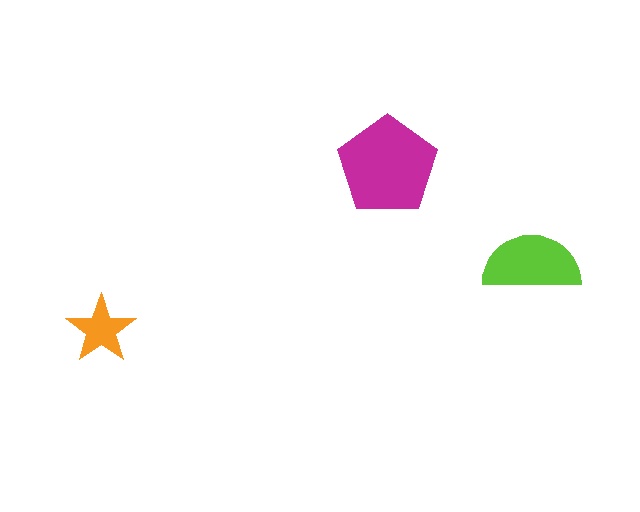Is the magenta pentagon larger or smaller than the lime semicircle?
Larger.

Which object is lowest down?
The orange star is bottommost.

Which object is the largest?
The magenta pentagon.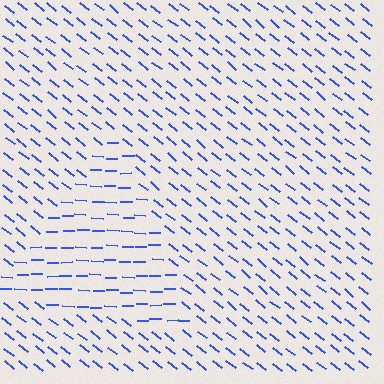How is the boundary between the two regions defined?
The boundary is defined purely by a change in line orientation (approximately 37 degrees difference). All lines are the same color and thickness.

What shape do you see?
I see a triangle.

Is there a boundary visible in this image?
Yes, there is a texture boundary formed by a change in line orientation.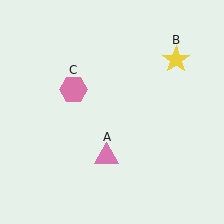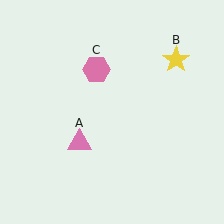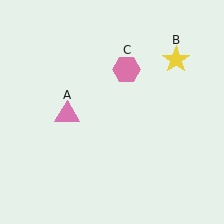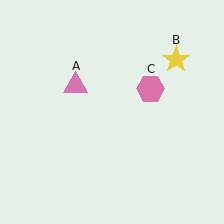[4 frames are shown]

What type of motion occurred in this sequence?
The pink triangle (object A), pink hexagon (object C) rotated clockwise around the center of the scene.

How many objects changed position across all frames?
2 objects changed position: pink triangle (object A), pink hexagon (object C).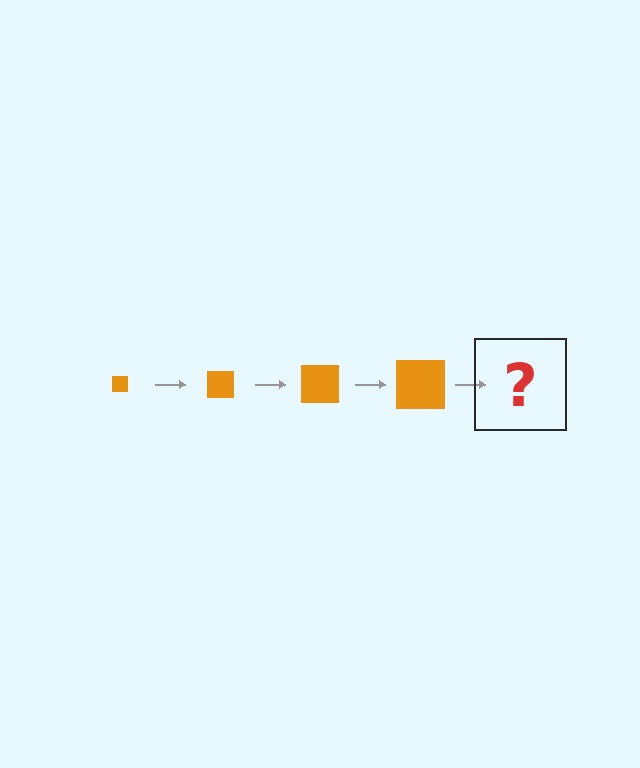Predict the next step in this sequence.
The next step is an orange square, larger than the previous one.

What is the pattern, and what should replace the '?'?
The pattern is that the square gets progressively larger each step. The '?' should be an orange square, larger than the previous one.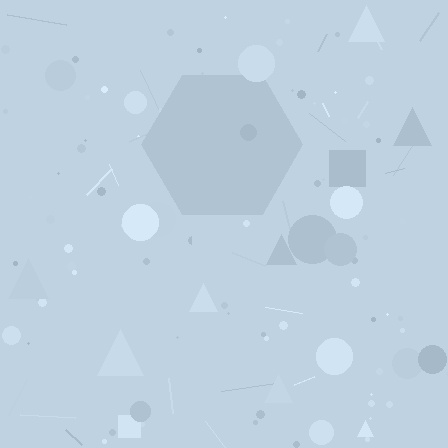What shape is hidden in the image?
A hexagon is hidden in the image.